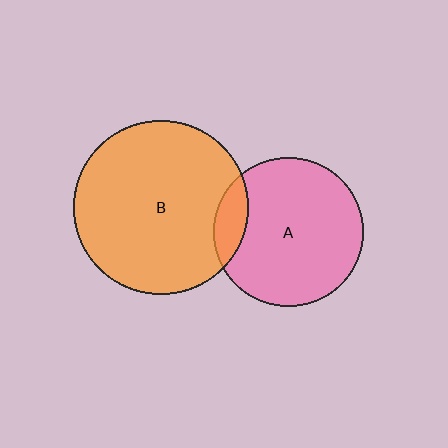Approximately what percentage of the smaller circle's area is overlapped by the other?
Approximately 10%.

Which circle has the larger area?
Circle B (orange).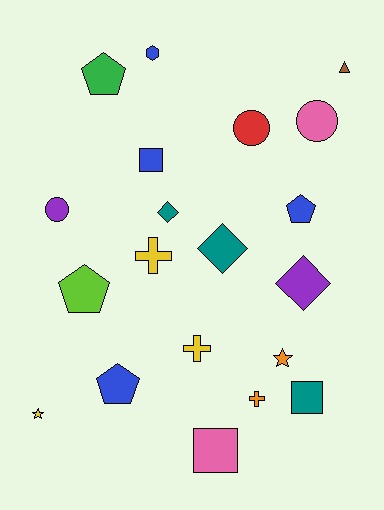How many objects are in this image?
There are 20 objects.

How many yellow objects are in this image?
There are 3 yellow objects.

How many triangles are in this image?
There is 1 triangle.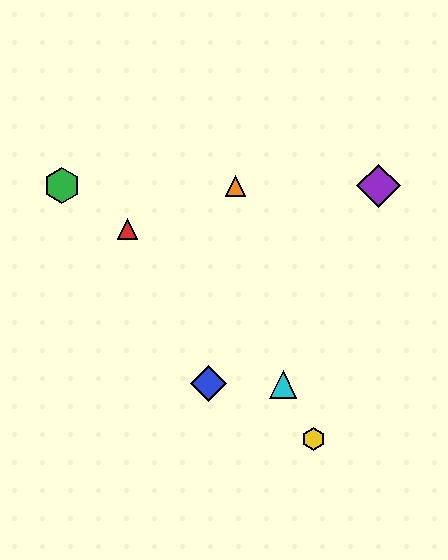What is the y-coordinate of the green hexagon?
The green hexagon is at y≈186.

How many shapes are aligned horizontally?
3 shapes (the green hexagon, the purple diamond, the orange triangle) are aligned horizontally.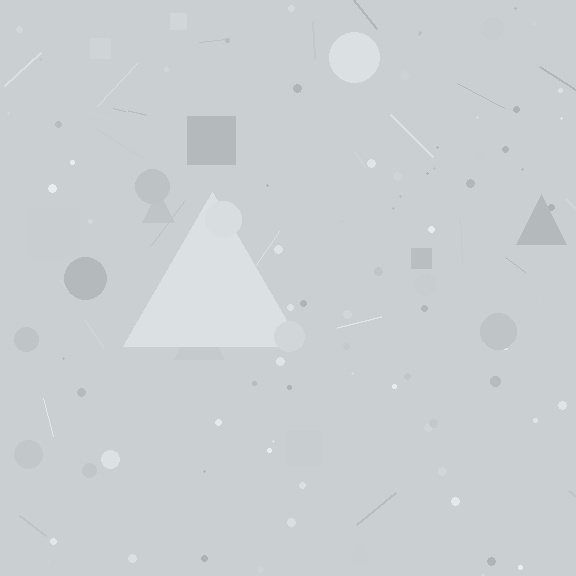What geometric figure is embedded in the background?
A triangle is embedded in the background.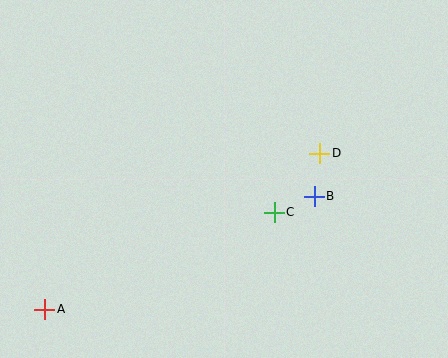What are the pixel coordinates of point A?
Point A is at (45, 309).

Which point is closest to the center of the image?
Point C at (274, 212) is closest to the center.